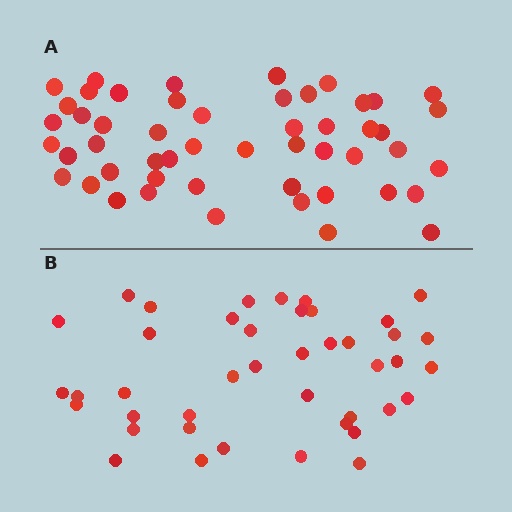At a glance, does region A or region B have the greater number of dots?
Region A (the top region) has more dots.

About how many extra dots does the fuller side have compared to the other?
Region A has roughly 8 or so more dots than region B.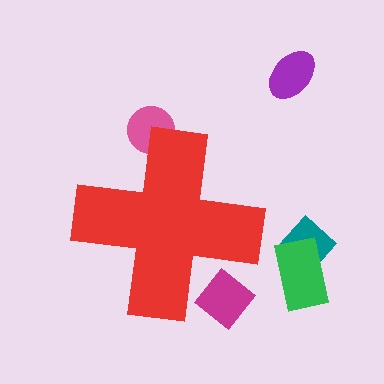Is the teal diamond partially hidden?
No, the teal diamond is fully visible.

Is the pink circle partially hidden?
Yes, the pink circle is partially hidden behind the red cross.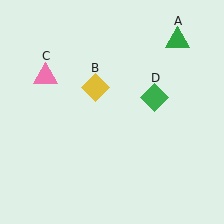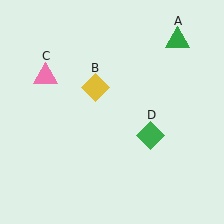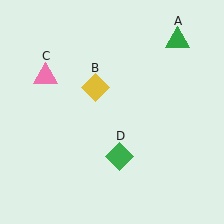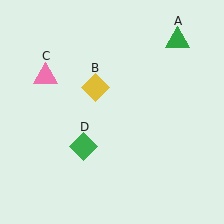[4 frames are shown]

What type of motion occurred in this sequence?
The green diamond (object D) rotated clockwise around the center of the scene.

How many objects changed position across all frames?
1 object changed position: green diamond (object D).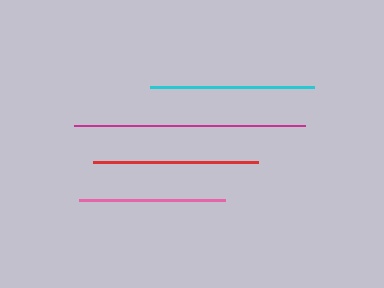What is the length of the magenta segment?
The magenta segment is approximately 232 pixels long.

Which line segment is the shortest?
The pink line is the shortest at approximately 146 pixels.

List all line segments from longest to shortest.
From longest to shortest: magenta, red, cyan, pink.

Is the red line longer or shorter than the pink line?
The red line is longer than the pink line.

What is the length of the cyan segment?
The cyan segment is approximately 163 pixels long.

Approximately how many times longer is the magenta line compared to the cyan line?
The magenta line is approximately 1.4 times the length of the cyan line.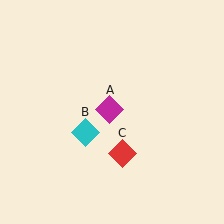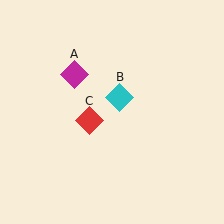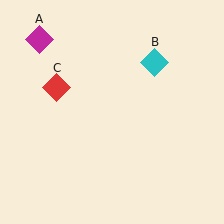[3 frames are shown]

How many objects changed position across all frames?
3 objects changed position: magenta diamond (object A), cyan diamond (object B), red diamond (object C).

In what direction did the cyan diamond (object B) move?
The cyan diamond (object B) moved up and to the right.